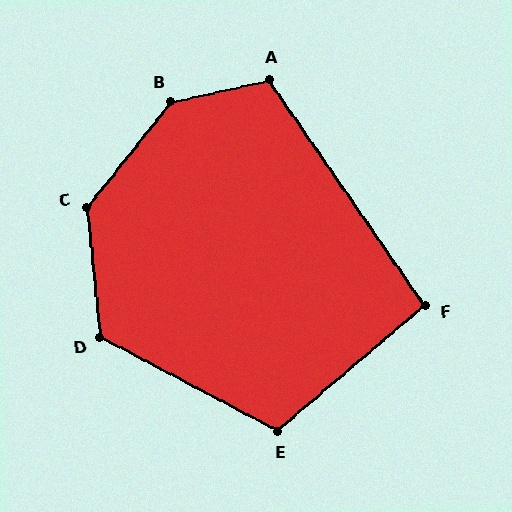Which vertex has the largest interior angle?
B, at approximately 141 degrees.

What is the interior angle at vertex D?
Approximately 123 degrees (obtuse).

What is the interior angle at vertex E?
Approximately 112 degrees (obtuse).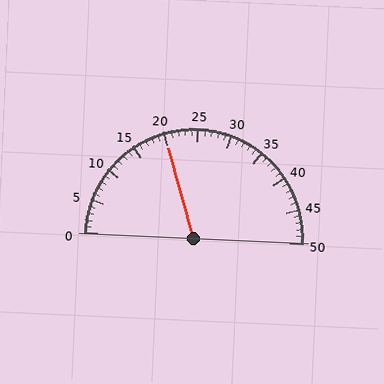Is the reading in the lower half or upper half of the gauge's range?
The reading is in the lower half of the range (0 to 50).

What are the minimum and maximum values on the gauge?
The gauge ranges from 0 to 50.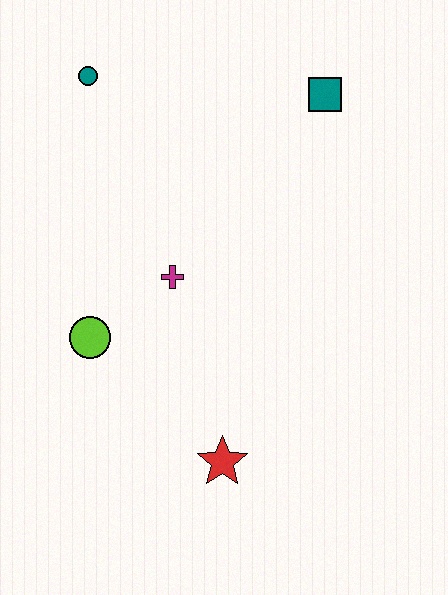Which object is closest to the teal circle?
The magenta cross is closest to the teal circle.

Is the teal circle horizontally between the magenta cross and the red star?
No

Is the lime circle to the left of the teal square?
Yes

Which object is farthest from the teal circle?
The red star is farthest from the teal circle.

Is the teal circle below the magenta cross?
No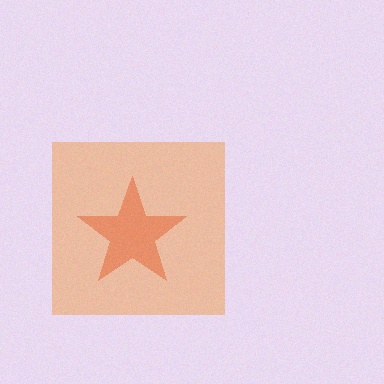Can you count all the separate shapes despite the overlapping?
Yes, there are 2 separate shapes.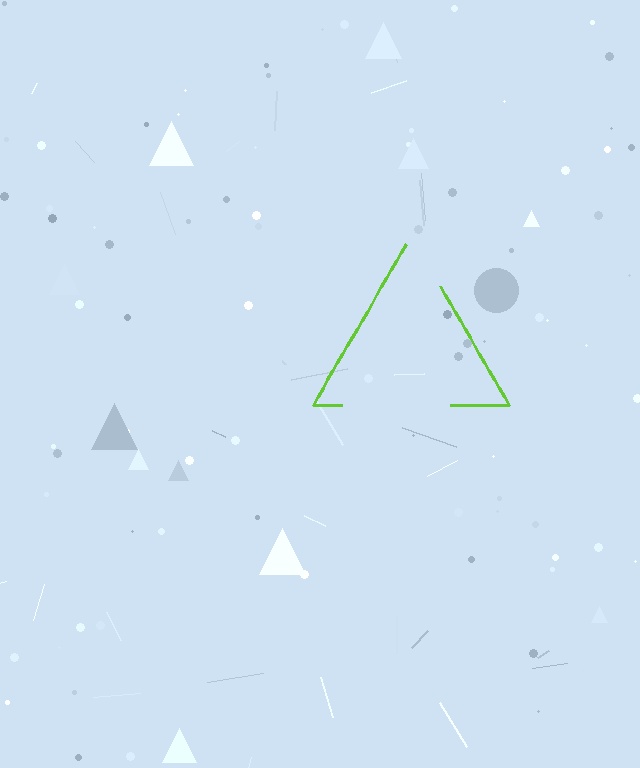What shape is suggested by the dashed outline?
The dashed outline suggests a triangle.